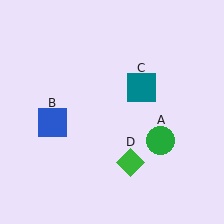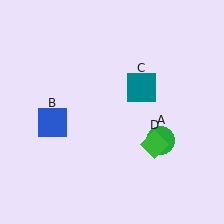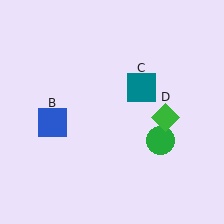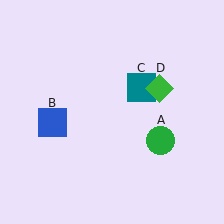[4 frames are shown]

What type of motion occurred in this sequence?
The green diamond (object D) rotated counterclockwise around the center of the scene.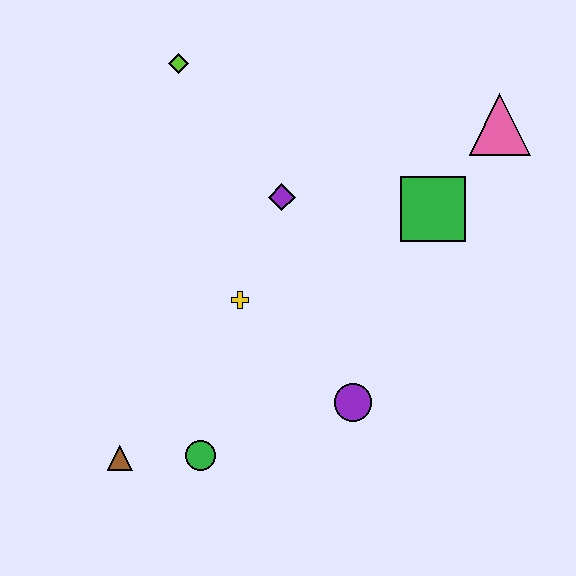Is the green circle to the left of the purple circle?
Yes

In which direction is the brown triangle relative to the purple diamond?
The brown triangle is below the purple diamond.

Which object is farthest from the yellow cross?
The pink triangle is farthest from the yellow cross.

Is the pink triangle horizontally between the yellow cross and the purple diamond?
No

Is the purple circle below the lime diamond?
Yes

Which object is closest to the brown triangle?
The green circle is closest to the brown triangle.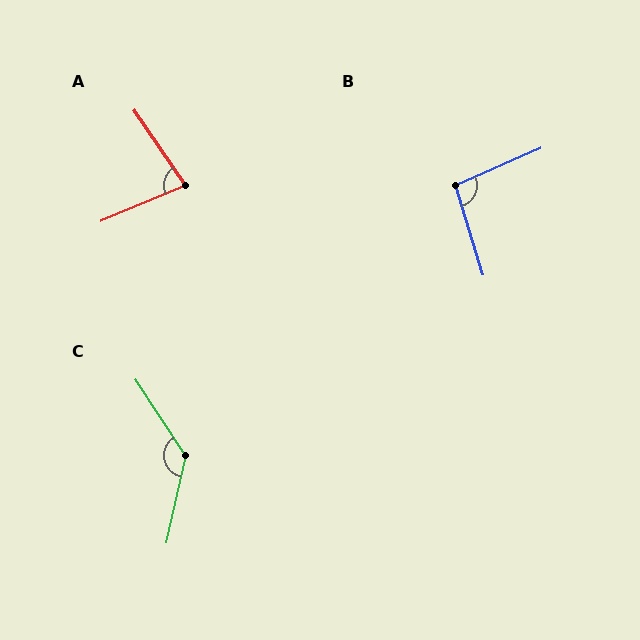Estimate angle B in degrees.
Approximately 96 degrees.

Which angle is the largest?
C, at approximately 135 degrees.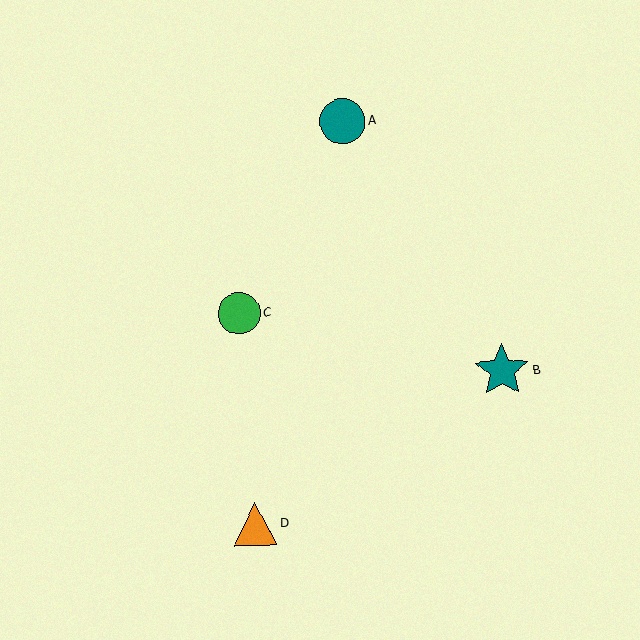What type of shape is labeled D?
Shape D is an orange triangle.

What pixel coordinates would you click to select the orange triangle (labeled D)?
Click at (255, 524) to select the orange triangle D.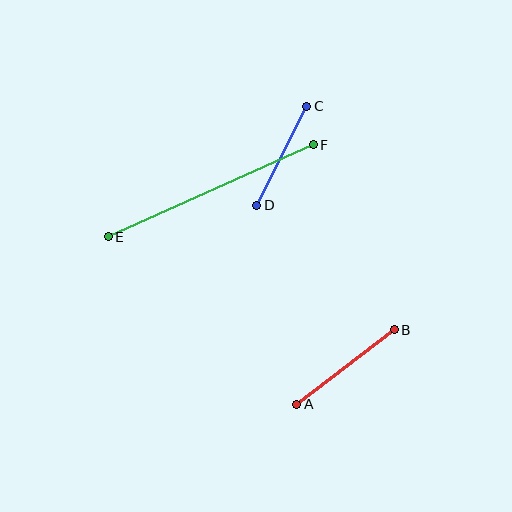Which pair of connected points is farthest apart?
Points E and F are farthest apart.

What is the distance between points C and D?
The distance is approximately 111 pixels.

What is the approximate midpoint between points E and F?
The midpoint is at approximately (211, 191) pixels.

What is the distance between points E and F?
The distance is approximately 225 pixels.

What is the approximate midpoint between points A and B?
The midpoint is at approximately (345, 367) pixels.